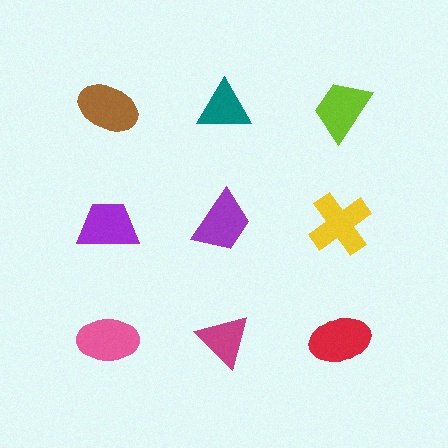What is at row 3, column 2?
A magenta triangle.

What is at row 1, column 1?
A brown ellipse.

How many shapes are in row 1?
3 shapes.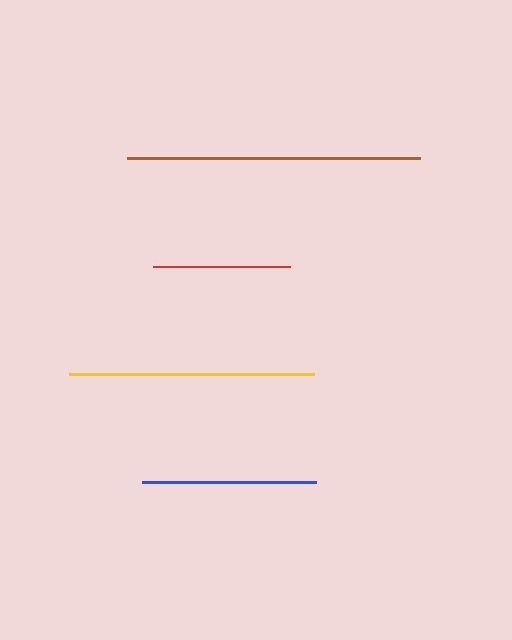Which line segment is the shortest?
The red line is the shortest at approximately 137 pixels.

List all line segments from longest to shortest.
From longest to shortest: brown, yellow, blue, red.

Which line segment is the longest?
The brown line is the longest at approximately 293 pixels.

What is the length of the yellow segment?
The yellow segment is approximately 245 pixels long.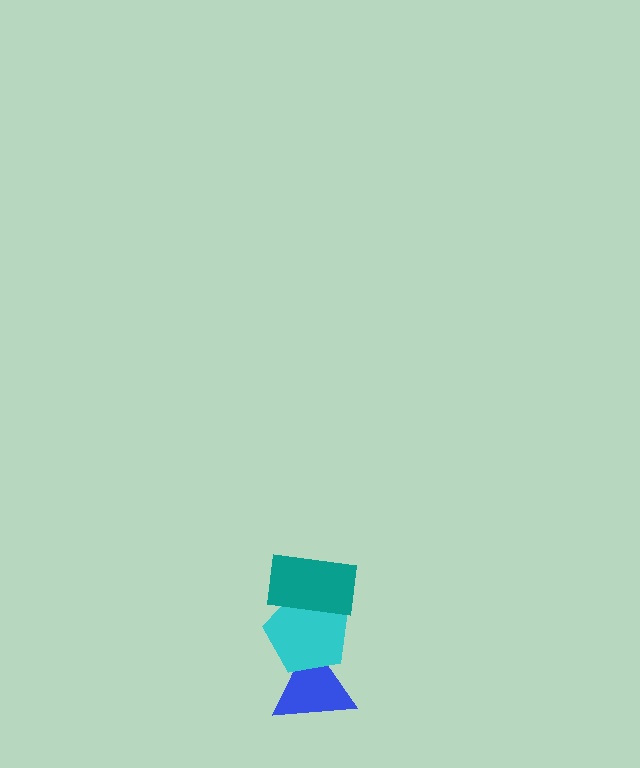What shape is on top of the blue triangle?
The cyan pentagon is on top of the blue triangle.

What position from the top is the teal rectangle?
The teal rectangle is 1st from the top.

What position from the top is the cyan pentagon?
The cyan pentagon is 2nd from the top.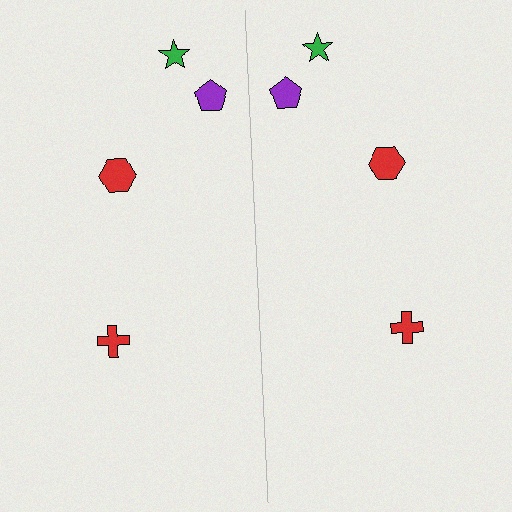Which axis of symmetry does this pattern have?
The pattern has a vertical axis of symmetry running through the center of the image.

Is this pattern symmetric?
Yes, this pattern has bilateral (reflection) symmetry.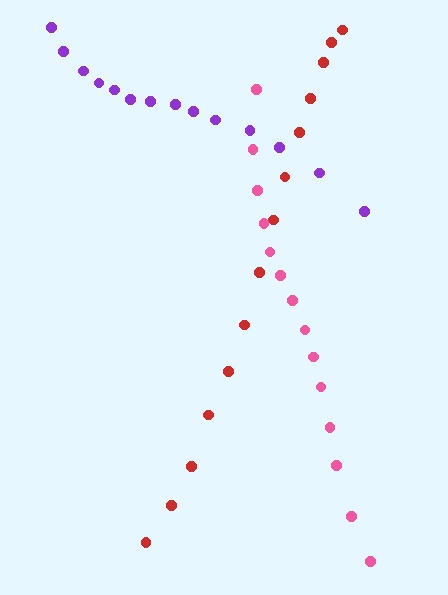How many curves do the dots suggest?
There are 3 distinct paths.